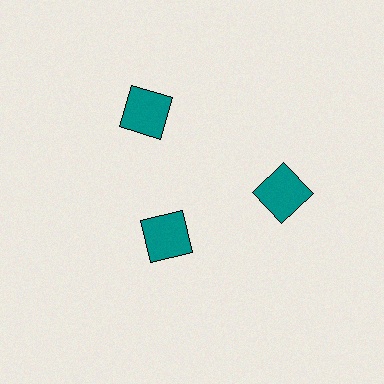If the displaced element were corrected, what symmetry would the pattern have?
It would have 3-fold rotational symmetry — the pattern would map onto itself every 120 degrees.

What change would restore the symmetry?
The symmetry would be restored by moving it outward, back onto the ring so that all 3 squares sit at equal angles and equal distance from the center.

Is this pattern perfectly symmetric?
No. The 3 teal squares are arranged in a ring, but one element near the 7 o'clock position is pulled inward toward the center, breaking the 3-fold rotational symmetry.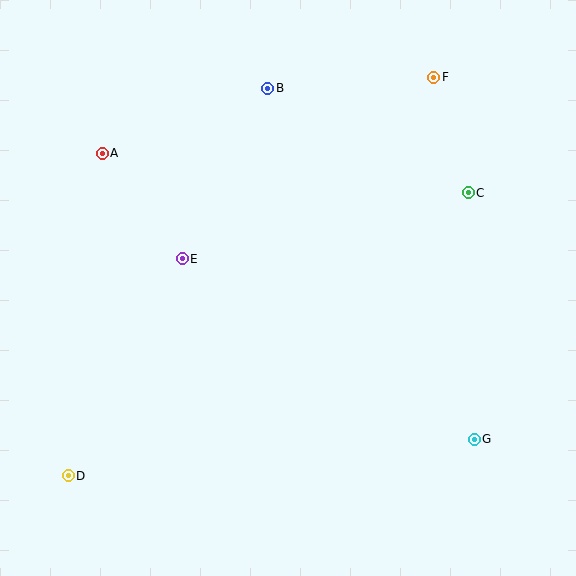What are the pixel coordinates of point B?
Point B is at (268, 88).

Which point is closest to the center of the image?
Point E at (182, 259) is closest to the center.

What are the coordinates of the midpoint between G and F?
The midpoint between G and F is at (454, 258).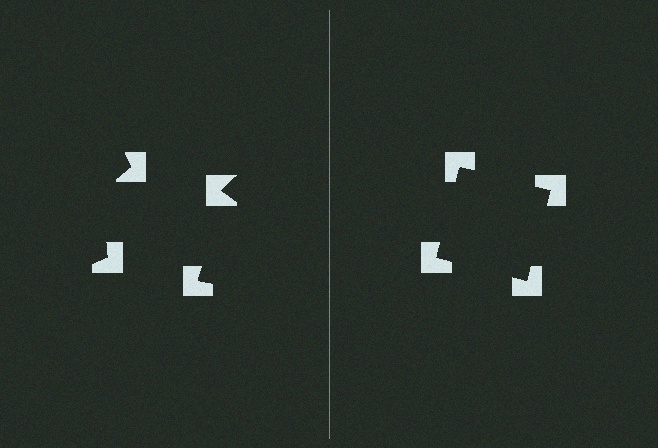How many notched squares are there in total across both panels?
8 — 4 on each side.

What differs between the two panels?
The notched squares are positioned identically on both sides; only the wedge orientations differ. On the right they align to a square; on the left they are misaligned.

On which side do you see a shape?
An illusory square appears on the right side. On the left side the wedge cuts are rotated, so no coherent shape forms.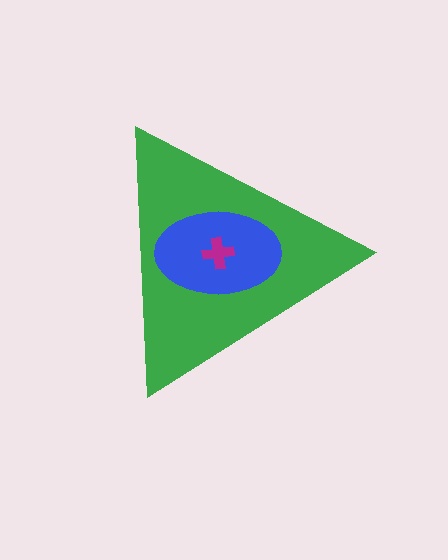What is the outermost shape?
The green triangle.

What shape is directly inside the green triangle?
The blue ellipse.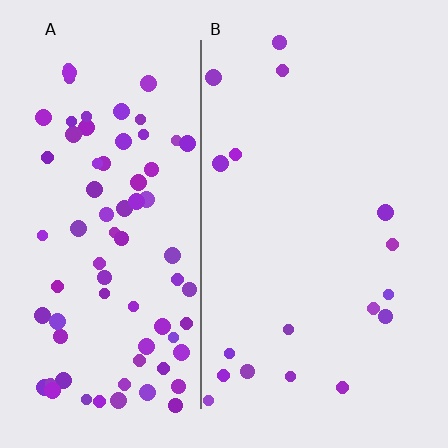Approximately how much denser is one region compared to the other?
Approximately 4.4× — region A over region B.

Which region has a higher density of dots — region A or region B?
A (the left).